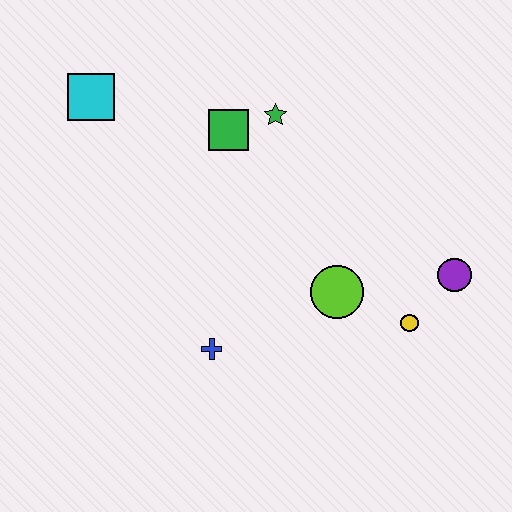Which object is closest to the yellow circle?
The purple circle is closest to the yellow circle.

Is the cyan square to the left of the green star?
Yes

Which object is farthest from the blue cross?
The cyan square is farthest from the blue cross.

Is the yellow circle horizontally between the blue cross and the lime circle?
No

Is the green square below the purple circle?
No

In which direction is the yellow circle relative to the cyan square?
The yellow circle is to the right of the cyan square.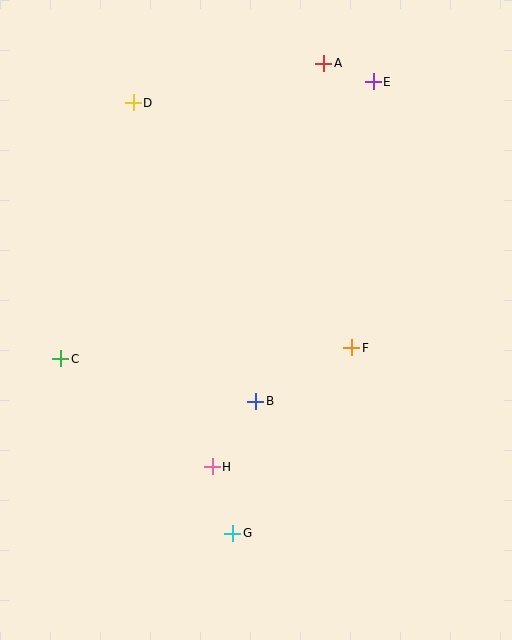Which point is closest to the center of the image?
Point B at (256, 401) is closest to the center.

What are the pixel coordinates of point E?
Point E is at (373, 82).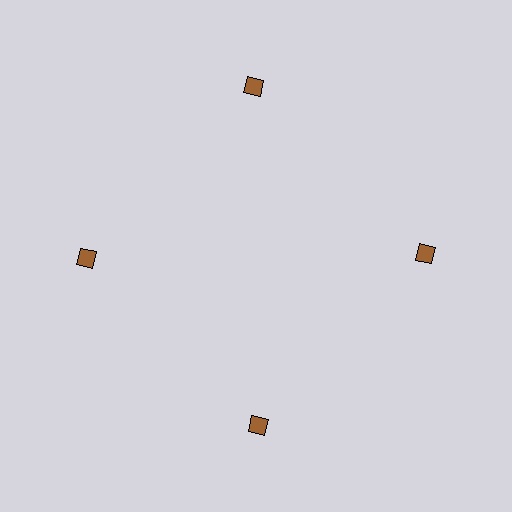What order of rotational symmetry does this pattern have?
This pattern has 4-fold rotational symmetry.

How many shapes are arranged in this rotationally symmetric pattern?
There are 4 shapes, arranged in 4 groups of 1.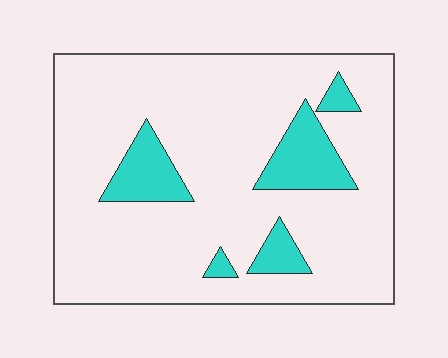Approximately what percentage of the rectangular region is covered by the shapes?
Approximately 15%.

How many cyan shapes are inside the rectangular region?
5.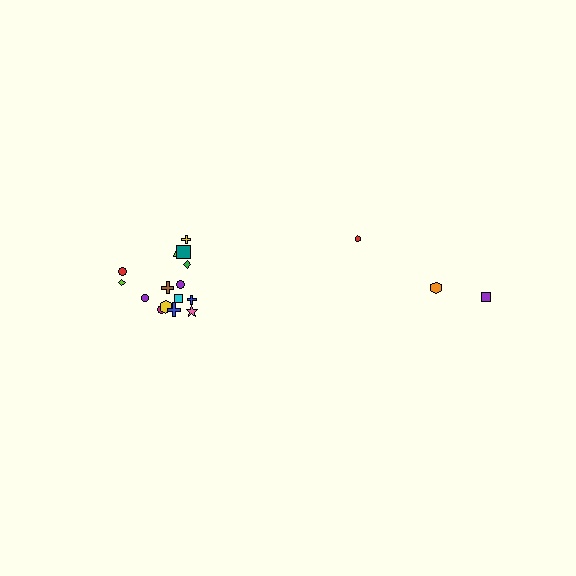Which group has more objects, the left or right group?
The left group.